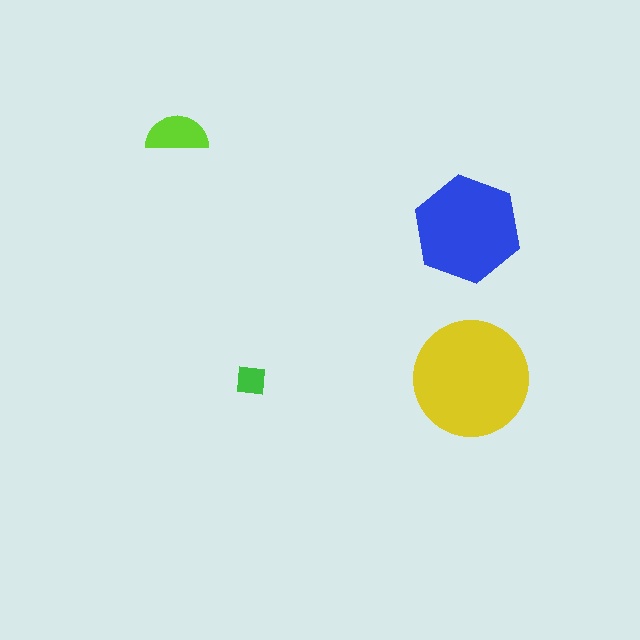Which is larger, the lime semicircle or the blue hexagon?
The blue hexagon.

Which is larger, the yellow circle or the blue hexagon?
The yellow circle.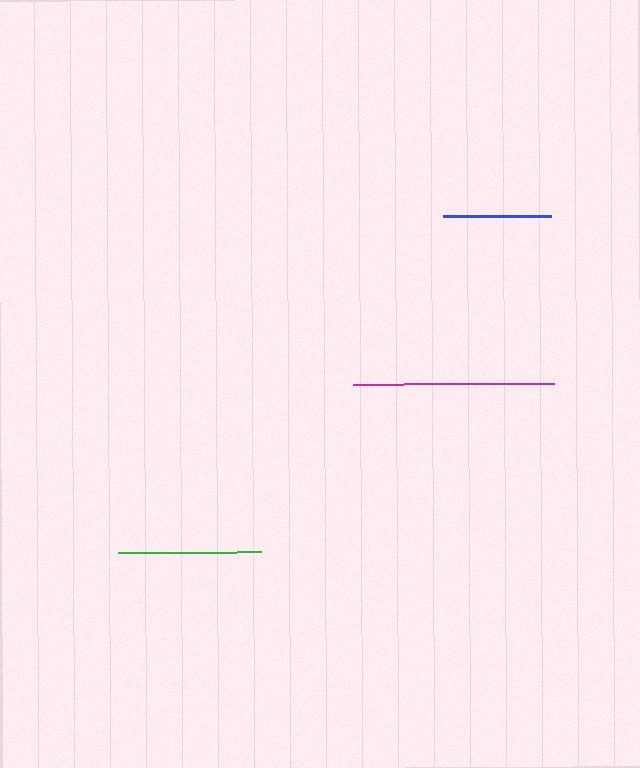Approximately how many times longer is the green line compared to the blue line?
The green line is approximately 1.3 times the length of the blue line.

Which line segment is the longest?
The magenta line is the longest at approximately 201 pixels.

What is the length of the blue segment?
The blue segment is approximately 108 pixels long.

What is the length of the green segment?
The green segment is approximately 144 pixels long.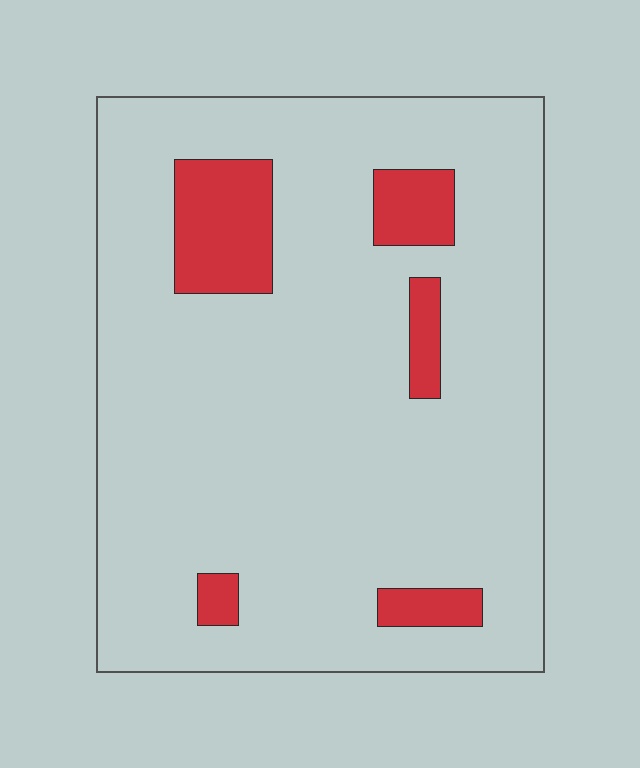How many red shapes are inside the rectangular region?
5.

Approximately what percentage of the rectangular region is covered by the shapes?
Approximately 10%.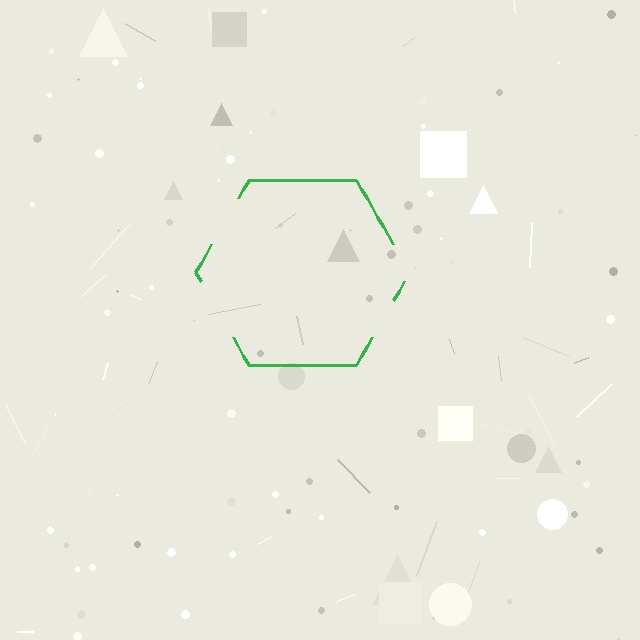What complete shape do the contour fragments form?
The contour fragments form a hexagon.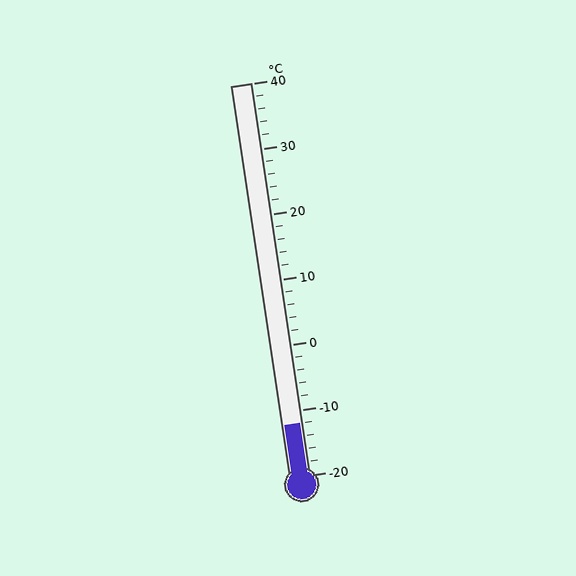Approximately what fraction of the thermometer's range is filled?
The thermometer is filled to approximately 15% of its range.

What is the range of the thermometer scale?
The thermometer scale ranges from -20°C to 40°C.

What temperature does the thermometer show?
The thermometer shows approximately -12°C.